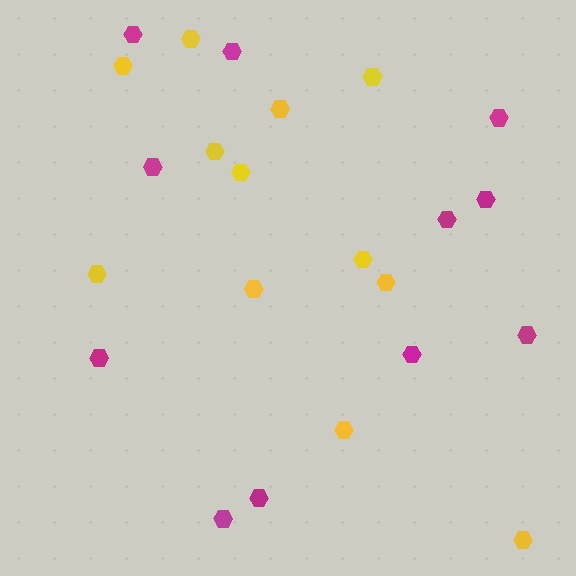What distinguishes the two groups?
There are 2 groups: one group of yellow hexagons (12) and one group of magenta hexagons (11).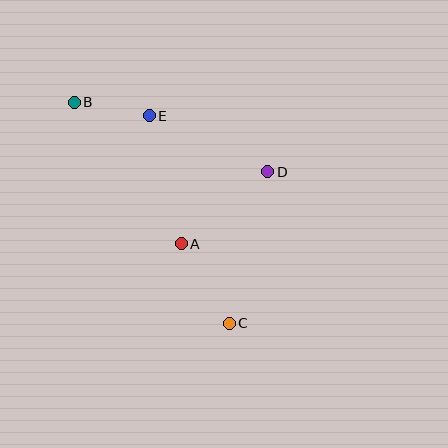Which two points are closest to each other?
Points B and E are closest to each other.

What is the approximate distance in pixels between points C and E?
The distance between C and E is approximately 223 pixels.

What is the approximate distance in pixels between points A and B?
The distance between A and B is approximately 177 pixels.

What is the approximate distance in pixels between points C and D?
The distance between C and D is approximately 156 pixels.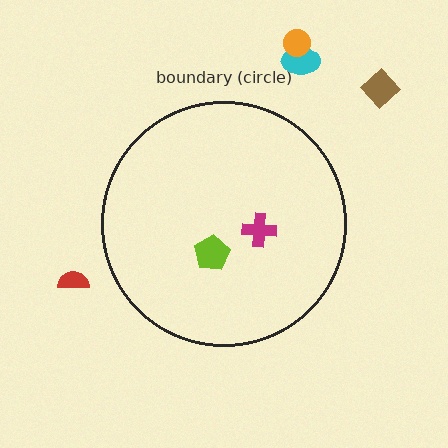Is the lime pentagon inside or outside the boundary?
Inside.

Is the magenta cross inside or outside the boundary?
Inside.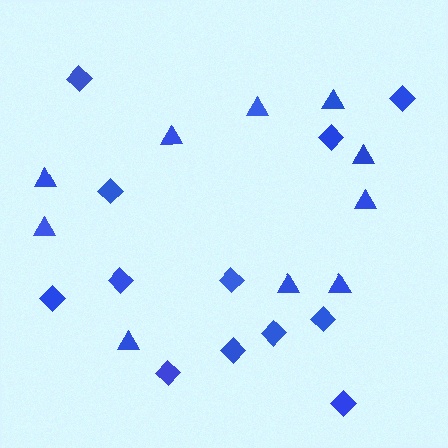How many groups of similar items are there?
There are 2 groups: one group of triangles (10) and one group of diamonds (12).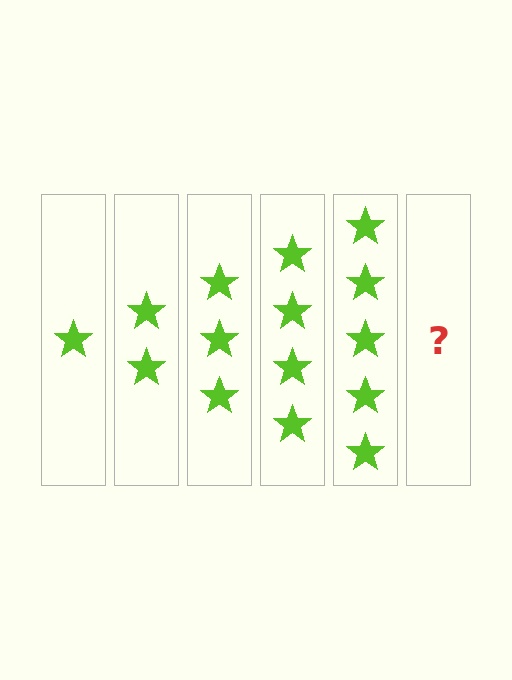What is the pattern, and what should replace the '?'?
The pattern is that each step adds one more star. The '?' should be 6 stars.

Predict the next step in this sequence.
The next step is 6 stars.